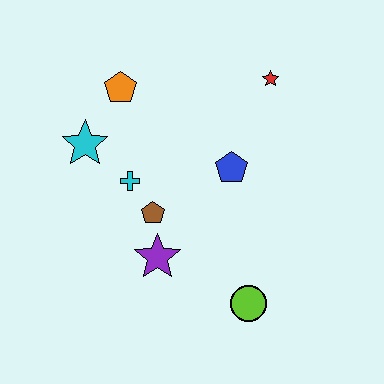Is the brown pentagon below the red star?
Yes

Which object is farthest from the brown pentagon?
The red star is farthest from the brown pentagon.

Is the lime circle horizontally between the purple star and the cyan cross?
No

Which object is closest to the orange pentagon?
The cyan star is closest to the orange pentagon.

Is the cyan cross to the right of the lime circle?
No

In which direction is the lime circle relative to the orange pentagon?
The lime circle is below the orange pentagon.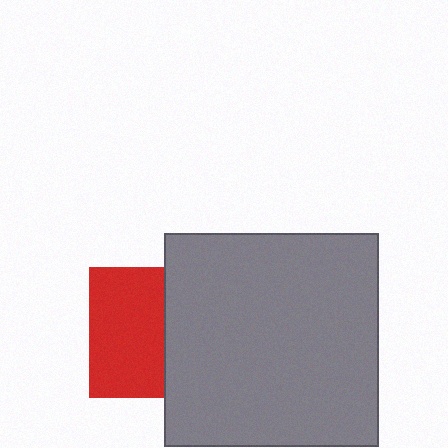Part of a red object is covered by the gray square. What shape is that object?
It is a square.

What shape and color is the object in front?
The object in front is a gray square.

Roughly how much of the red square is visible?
About half of it is visible (roughly 56%).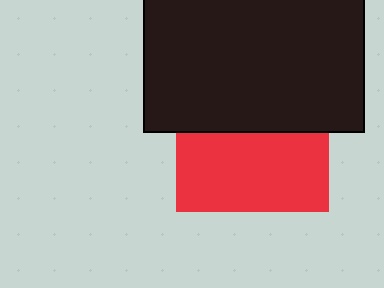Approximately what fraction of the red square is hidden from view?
Roughly 49% of the red square is hidden behind the black rectangle.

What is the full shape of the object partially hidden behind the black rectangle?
The partially hidden object is a red square.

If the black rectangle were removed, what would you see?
You would see the complete red square.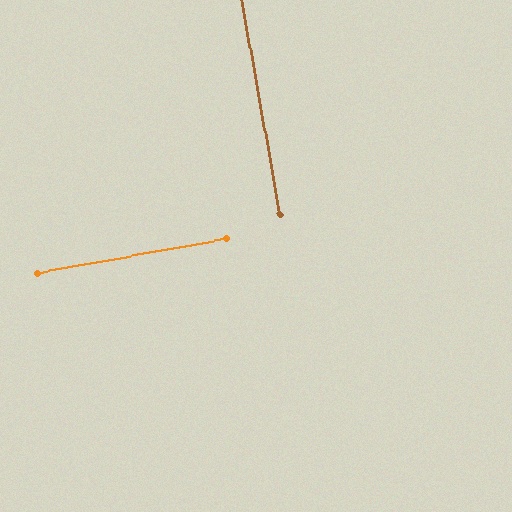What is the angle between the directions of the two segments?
Approximately 90 degrees.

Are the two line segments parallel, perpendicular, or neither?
Perpendicular — they meet at approximately 90°.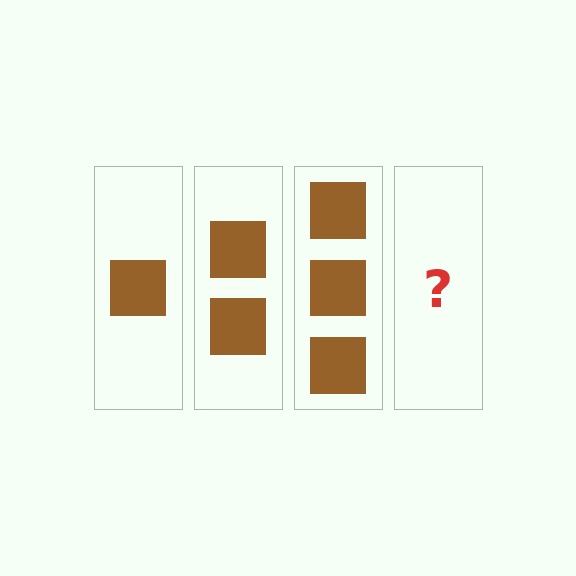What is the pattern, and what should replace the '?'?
The pattern is that each step adds one more square. The '?' should be 4 squares.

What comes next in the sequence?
The next element should be 4 squares.